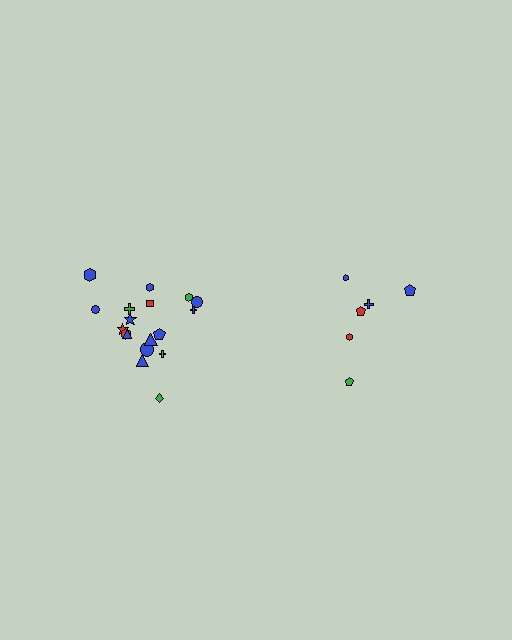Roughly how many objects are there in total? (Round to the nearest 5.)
Roughly 25 objects in total.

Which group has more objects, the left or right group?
The left group.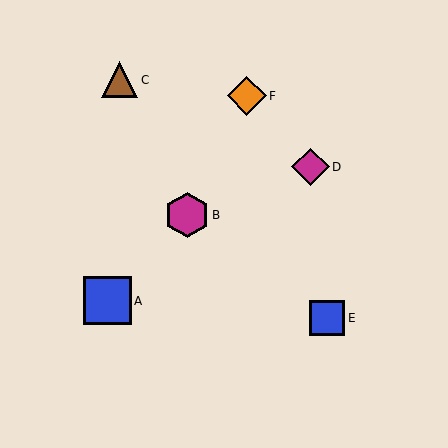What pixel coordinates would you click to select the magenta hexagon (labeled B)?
Click at (187, 215) to select the magenta hexagon B.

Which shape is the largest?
The blue square (labeled A) is the largest.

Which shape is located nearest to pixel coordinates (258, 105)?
The orange diamond (labeled F) at (247, 96) is nearest to that location.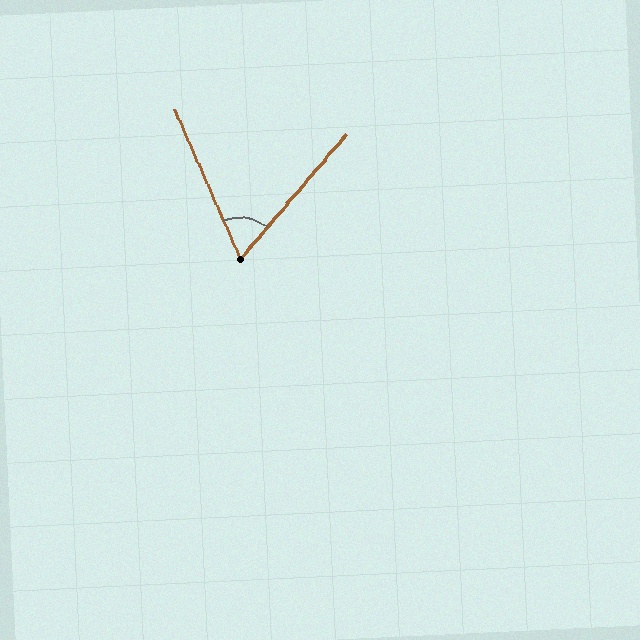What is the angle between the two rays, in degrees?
Approximately 64 degrees.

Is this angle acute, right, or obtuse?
It is acute.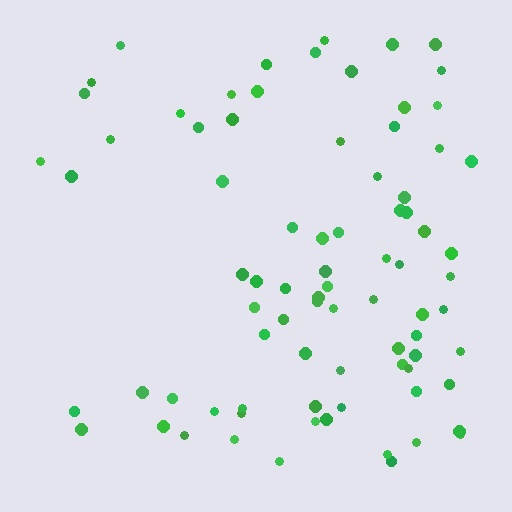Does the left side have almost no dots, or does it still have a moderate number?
Still a moderate number, just noticeably fewer than the right.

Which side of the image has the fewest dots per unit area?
The left.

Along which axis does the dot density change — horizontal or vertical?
Horizontal.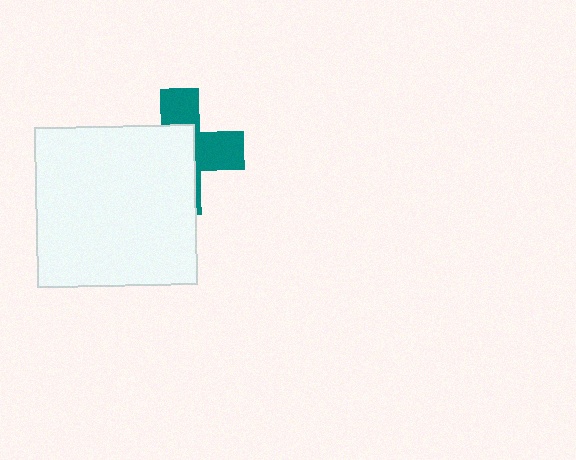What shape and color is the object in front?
The object in front is a white square.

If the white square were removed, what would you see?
You would see the complete teal cross.